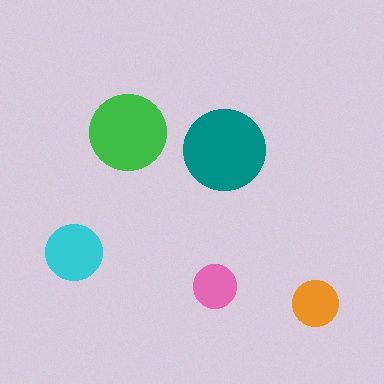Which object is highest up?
The green circle is topmost.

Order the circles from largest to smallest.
the teal one, the green one, the cyan one, the orange one, the pink one.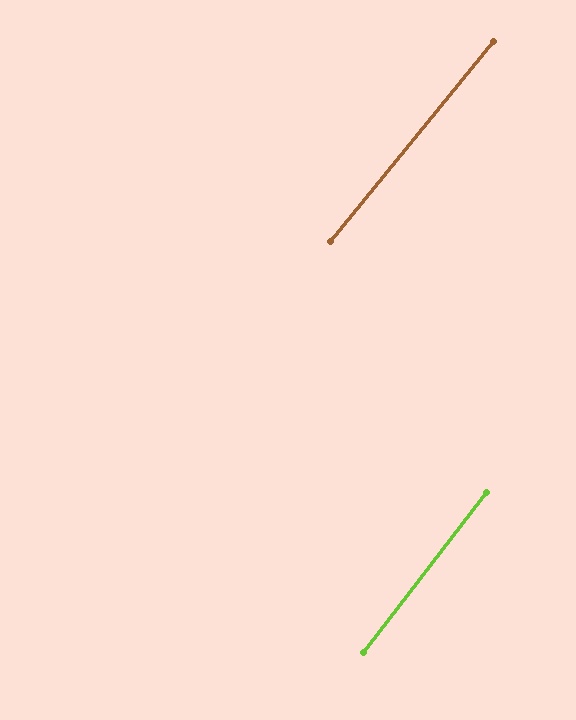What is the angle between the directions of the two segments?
Approximately 2 degrees.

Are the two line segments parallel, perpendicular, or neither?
Parallel — their directions differ by only 1.6°.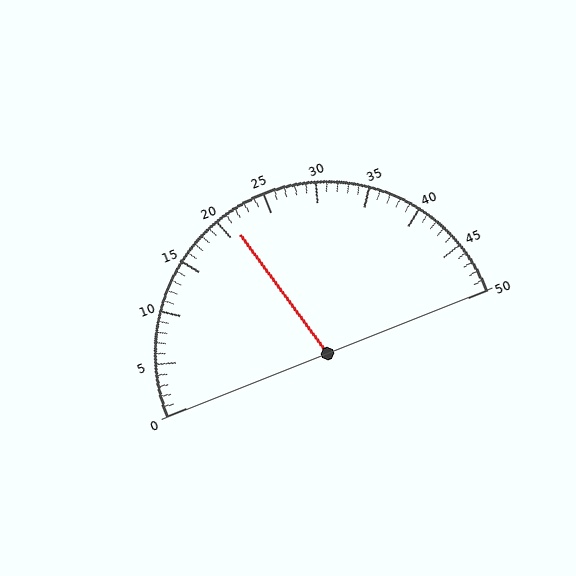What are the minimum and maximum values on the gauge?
The gauge ranges from 0 to 50.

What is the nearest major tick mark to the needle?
The nearest major tick mark is 20.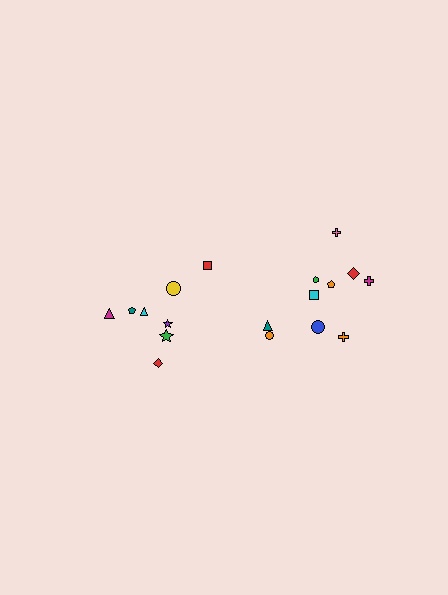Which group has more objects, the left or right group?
The right group.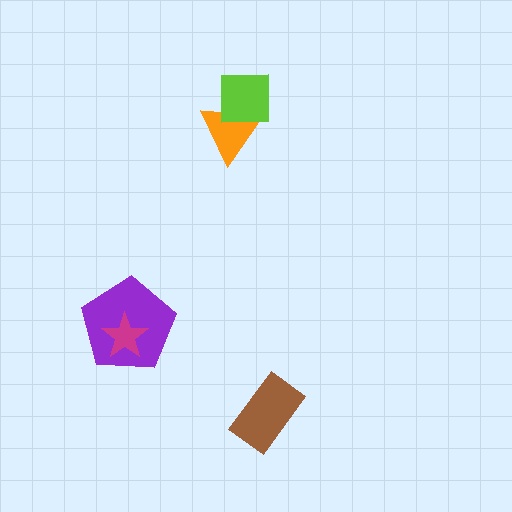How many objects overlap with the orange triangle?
1 object overlaps with the orange triangle.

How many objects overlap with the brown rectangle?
0 objects overlap with the brown rectangle.